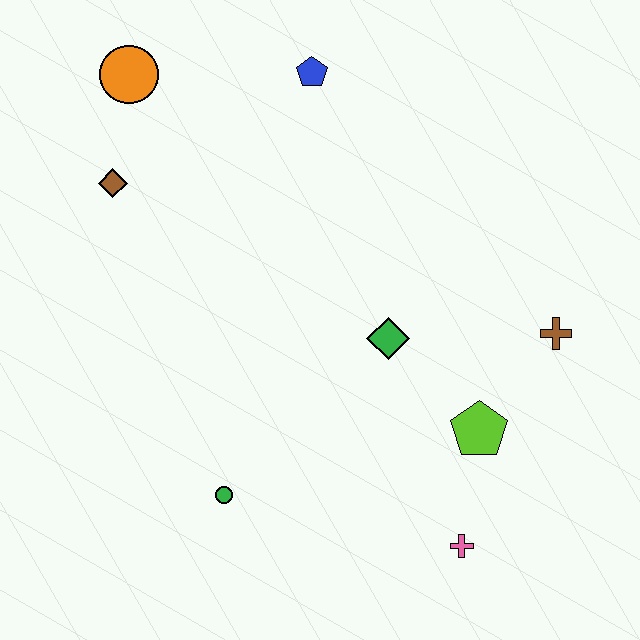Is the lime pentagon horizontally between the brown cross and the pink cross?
Yes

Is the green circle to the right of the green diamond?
No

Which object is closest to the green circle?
The green diamond is closest to the green circle.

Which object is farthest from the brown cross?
The orange circle is farthest from the brown cross.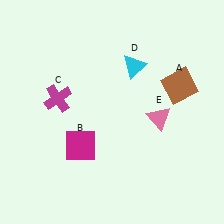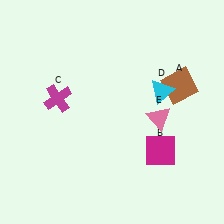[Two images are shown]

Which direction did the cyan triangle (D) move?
The cyan triangle (D) moved right.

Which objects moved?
The objects that moved are: the magenta square (B), the cyan triangle (D).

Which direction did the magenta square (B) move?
The magenta square (B) moved right.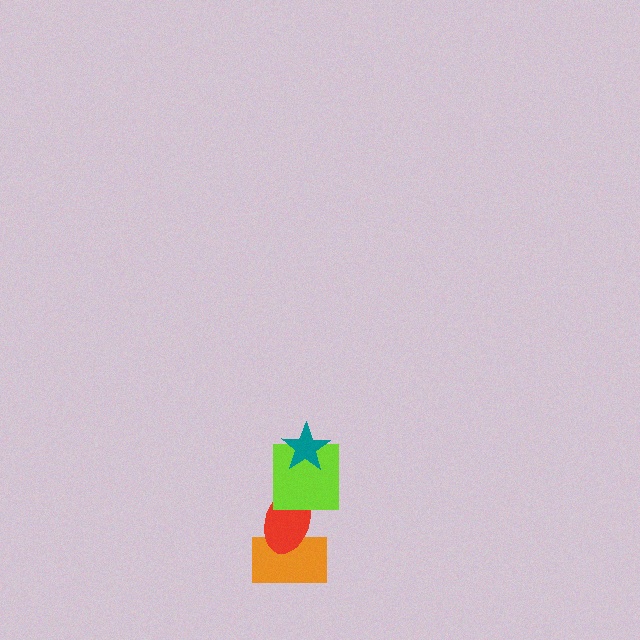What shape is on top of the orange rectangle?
The red ellipse is on top of the orange rectangle.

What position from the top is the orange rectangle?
The orange rectangle is 4th from the top.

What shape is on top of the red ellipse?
The lime square is on top of the red ellipse.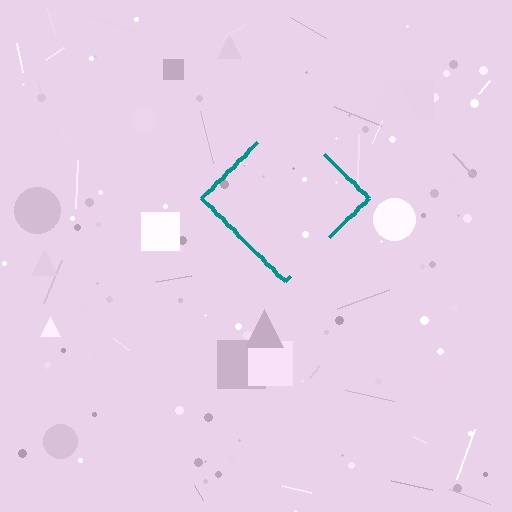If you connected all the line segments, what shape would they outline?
They would outline a diamond.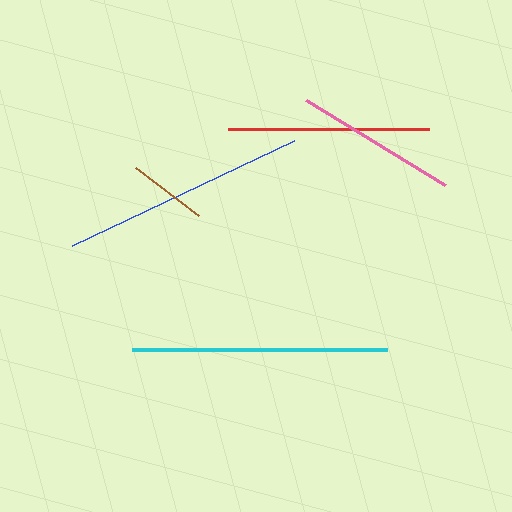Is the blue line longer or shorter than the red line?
The blue line is longer than the red line.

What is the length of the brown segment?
The brown segment is approximately 80 pixels long.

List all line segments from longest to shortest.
From longest to shortest: cyan, blue, red, pink, brown.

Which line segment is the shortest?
The brown line is the shortest at approximately 80 pixels.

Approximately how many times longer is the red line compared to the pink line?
The red line is approximately 1.2 times the length of the pink line.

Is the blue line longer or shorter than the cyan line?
The cyan line is longer than the blue line.